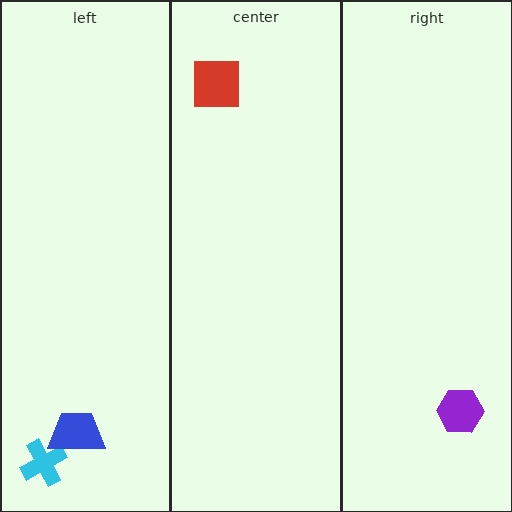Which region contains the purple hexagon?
The right region.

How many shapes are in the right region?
1.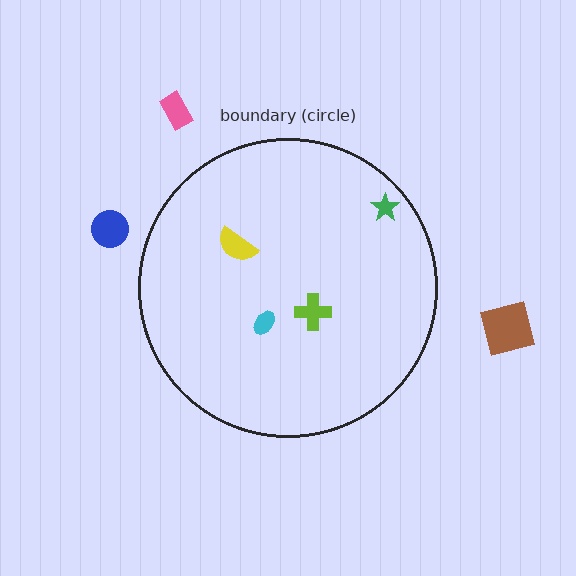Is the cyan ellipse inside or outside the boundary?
Inside.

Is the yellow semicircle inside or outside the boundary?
Inside.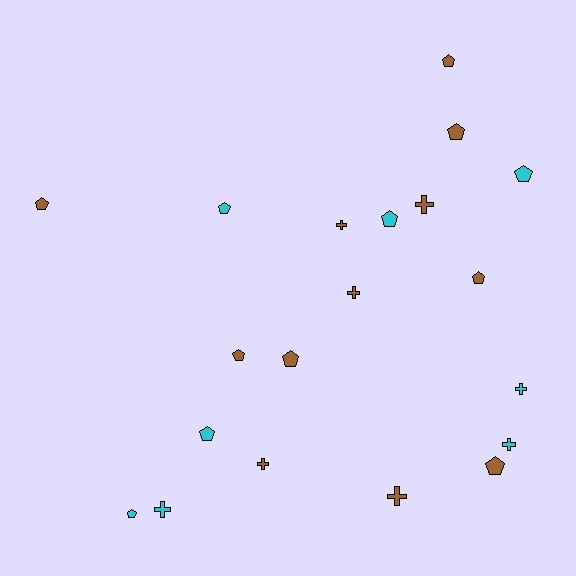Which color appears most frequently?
Brown, with 12 objects.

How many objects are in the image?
There are 20 objects.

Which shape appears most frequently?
Pentagon, with 12 objects.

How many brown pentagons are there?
There are 7 brown pentagons.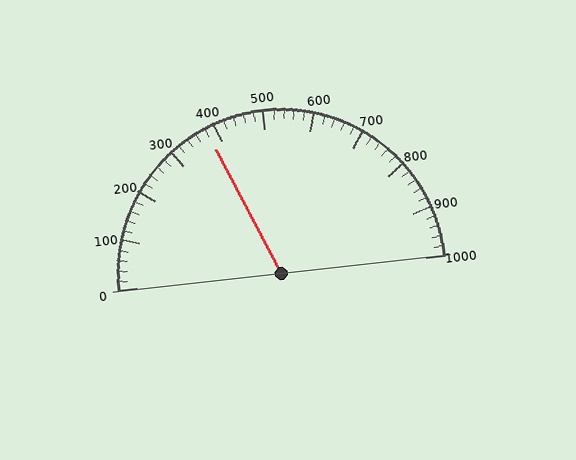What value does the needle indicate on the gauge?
The needle indicates approximately 380.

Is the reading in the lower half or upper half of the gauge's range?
The reading is in the lower half of the range (0 to 1000).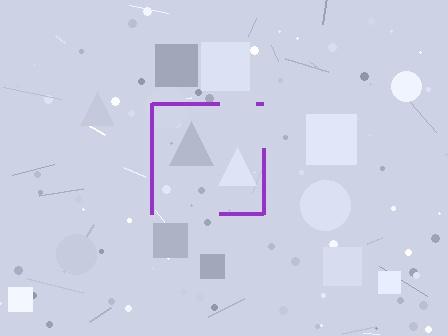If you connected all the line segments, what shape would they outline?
They would outline a square.